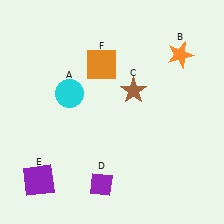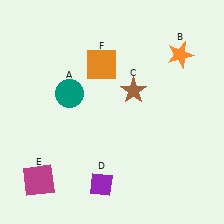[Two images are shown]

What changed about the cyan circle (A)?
In Image 1, A is cyan. In Image 2, it changed to teal.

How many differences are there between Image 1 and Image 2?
There are 2 differences between the two images.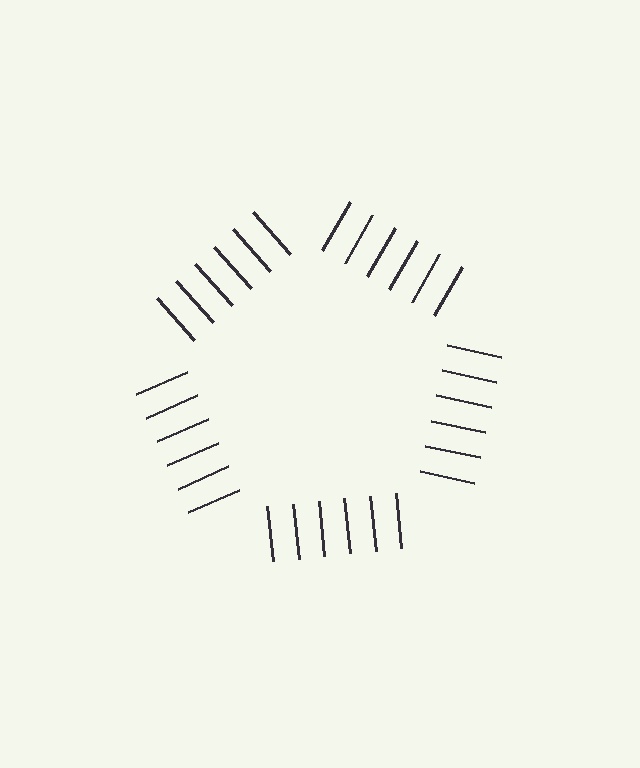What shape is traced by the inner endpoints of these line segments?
An illusory pentagon — the line segments terminate on its edges but no continuous stroke is drawn.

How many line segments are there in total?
30 — 6 along each of the 5 edges.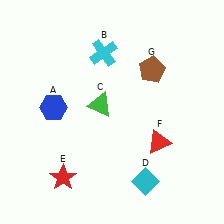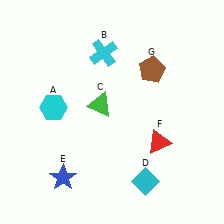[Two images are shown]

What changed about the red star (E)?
In Image 1, E is red. In Image 2, it changed to blue.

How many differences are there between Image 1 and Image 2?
There are 2 differences between the two images.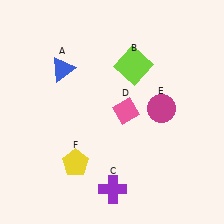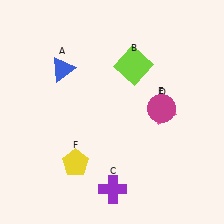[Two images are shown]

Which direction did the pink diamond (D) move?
The pink diamond (D) moved right.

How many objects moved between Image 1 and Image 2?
1 object moved between the two images.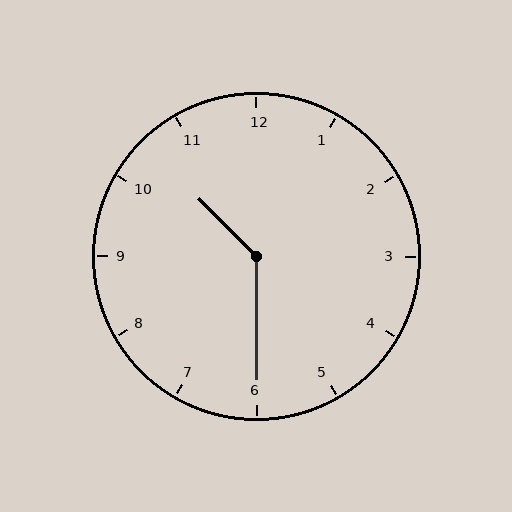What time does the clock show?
10:30.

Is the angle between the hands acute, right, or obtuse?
It is obtuse.